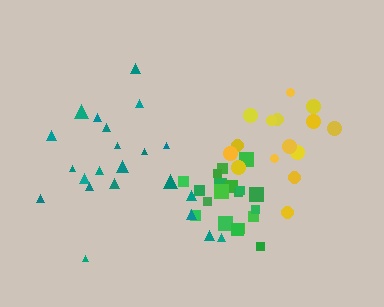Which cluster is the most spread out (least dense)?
Teal.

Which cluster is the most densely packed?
Green.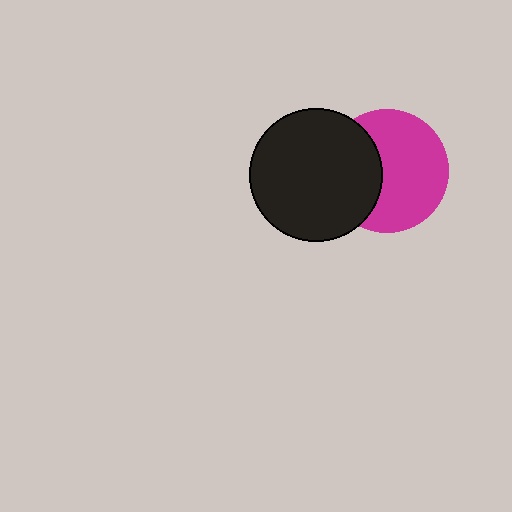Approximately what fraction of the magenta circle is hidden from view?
Roughly 36% of the magenta circle is hidden behind the black circle.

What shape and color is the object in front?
The object in front is a black circle.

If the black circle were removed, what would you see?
You would see the complete magenta circle.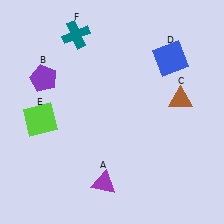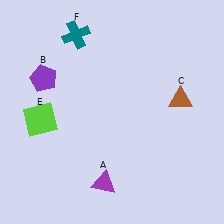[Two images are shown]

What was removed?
The blue square (D) was removed in Image 2.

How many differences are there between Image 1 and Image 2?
There is 1 difference between the two images.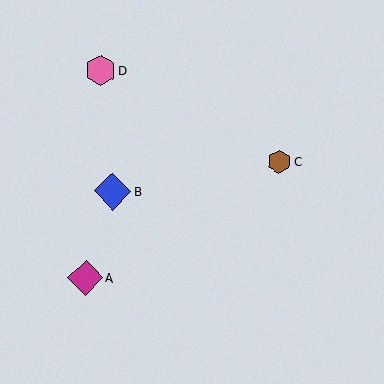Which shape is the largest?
The blue diamond (labeled B) is the largest.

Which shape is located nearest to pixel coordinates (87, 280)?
The magenta diamond (labeled A) at (85, 278) is nearest to that location.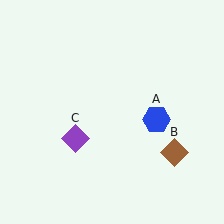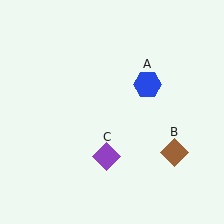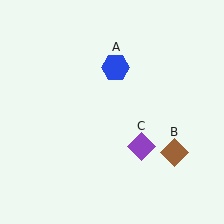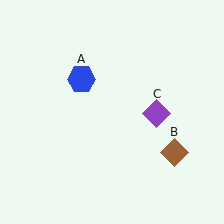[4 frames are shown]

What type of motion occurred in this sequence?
The blue hexagon (object A), purple diamond (object C) rotated counterclockwise around the center of the scene.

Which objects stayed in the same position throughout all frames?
Brown diamond (object B) remained stationary.